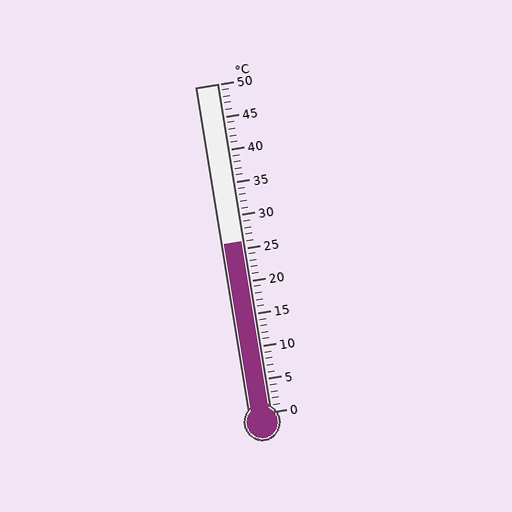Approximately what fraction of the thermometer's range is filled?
The thermometer is filled to approximately 50% of its range.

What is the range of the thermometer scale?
The thermometer scale ranges from 0°C to 50°C.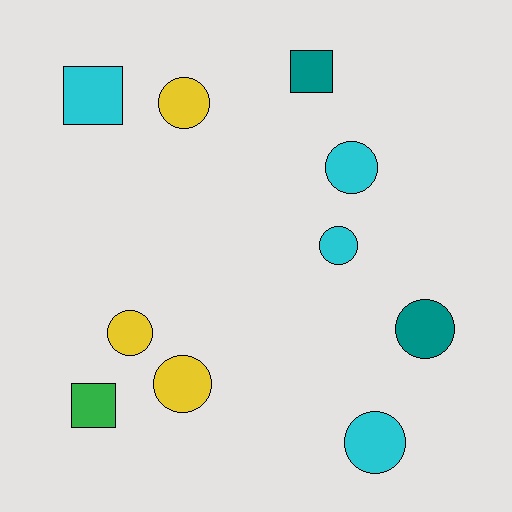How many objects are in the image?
There are 10 objects.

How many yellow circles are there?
There are 3 yellow circles.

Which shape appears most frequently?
Circle, with 7 objects.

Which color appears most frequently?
Cyan, with 4 objects.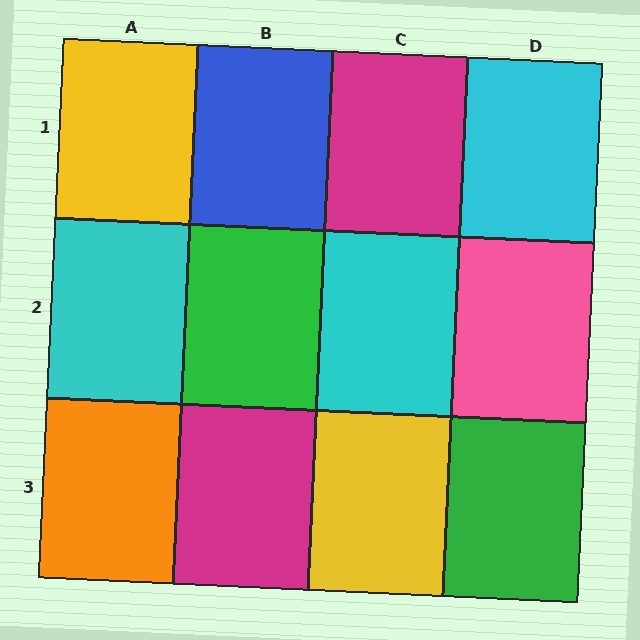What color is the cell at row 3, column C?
Yellow.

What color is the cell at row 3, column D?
Green.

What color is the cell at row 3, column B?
Magenta.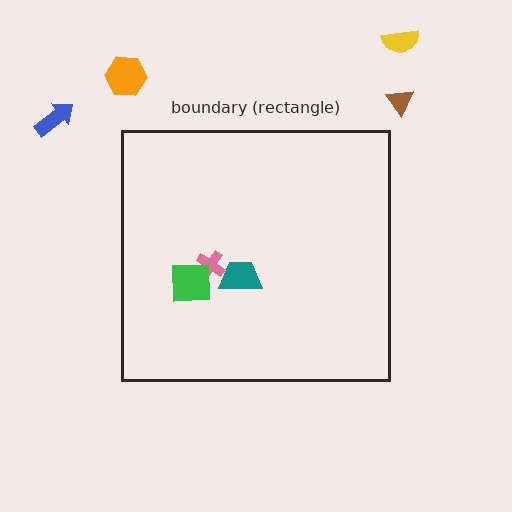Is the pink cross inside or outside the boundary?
Inside.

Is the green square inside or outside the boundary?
Inside.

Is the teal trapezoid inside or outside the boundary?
Inside.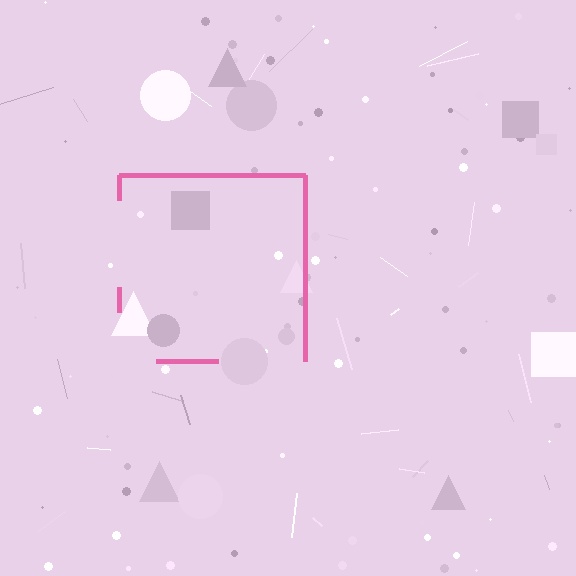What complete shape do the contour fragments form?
The contour fragments form a square.